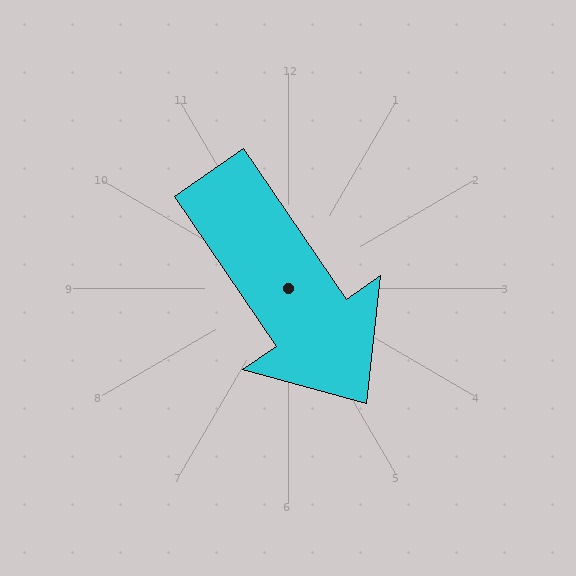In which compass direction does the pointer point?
Southeast.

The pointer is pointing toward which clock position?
Roughly 5 o'clock.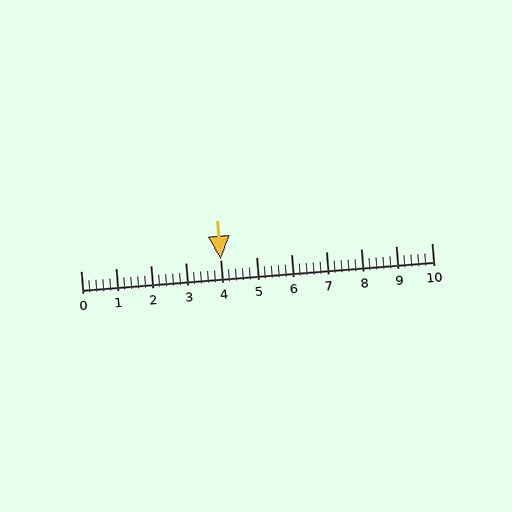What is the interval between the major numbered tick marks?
The major tick marks are spaced 1 units apart.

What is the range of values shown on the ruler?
The ruler shows values from 0 to 10.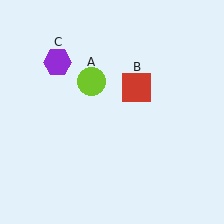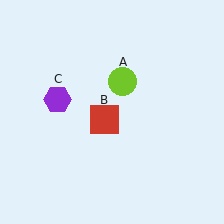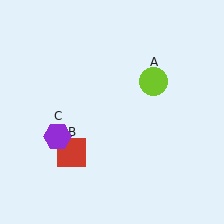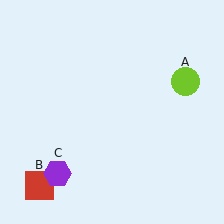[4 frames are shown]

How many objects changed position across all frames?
3 objects changed position: lime circle (object A), red square (object B), purple hexagon (object C).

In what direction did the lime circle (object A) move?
The lime circle (object A) moved right.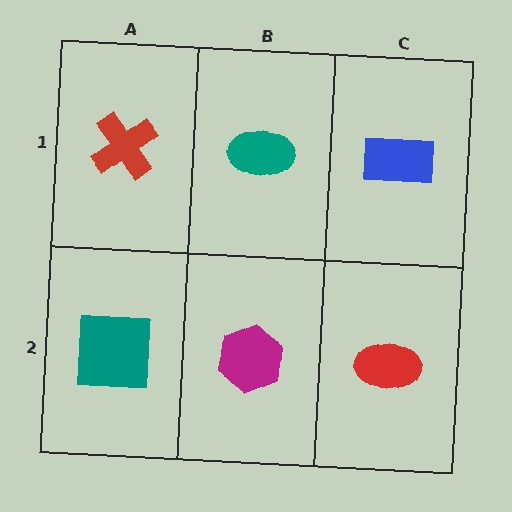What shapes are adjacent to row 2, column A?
A red cross (row 1, column A), a magenta hexagon (row 2, column B).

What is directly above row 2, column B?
A teal ellipse.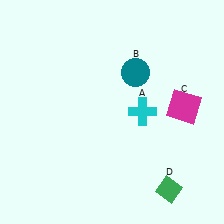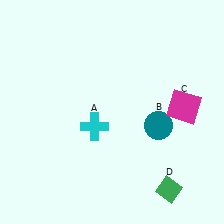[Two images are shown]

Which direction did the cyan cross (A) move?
The cyan cross (A) moved left.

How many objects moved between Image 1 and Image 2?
2 objects moved between the two images.